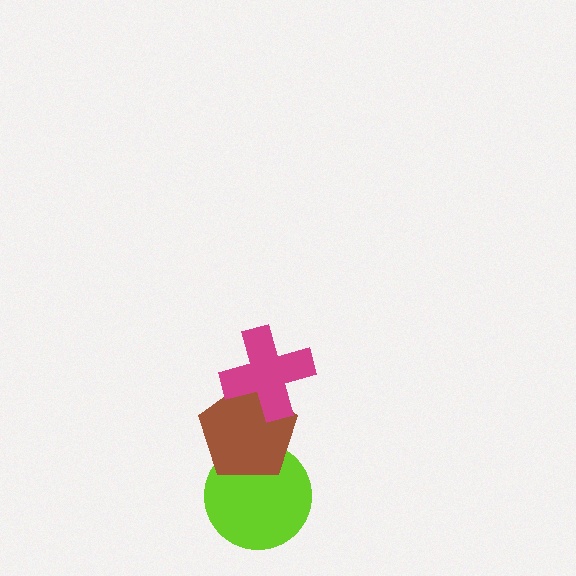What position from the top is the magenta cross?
The magenta cross is 1st from the top.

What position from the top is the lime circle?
The lime circle is 3rd from the top.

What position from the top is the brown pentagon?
The brown pentagon is 2nd from the top.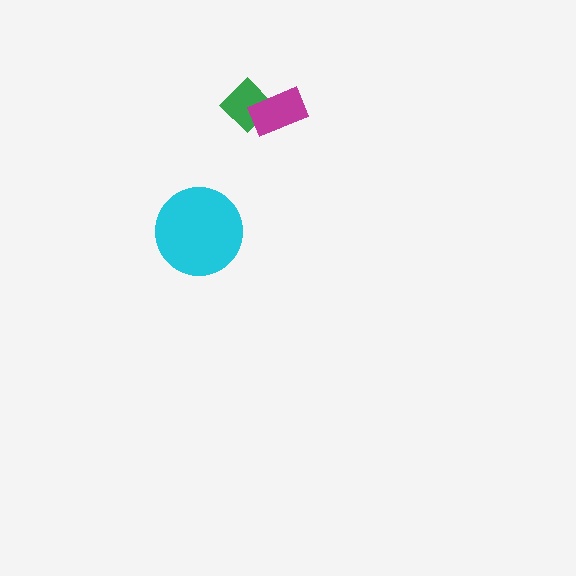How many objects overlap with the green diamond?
1 object overlaps with the green diamond.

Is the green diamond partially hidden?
Yes, it is partially covered by another shape.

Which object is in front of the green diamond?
The magenta rectangle is in front of the green diamond.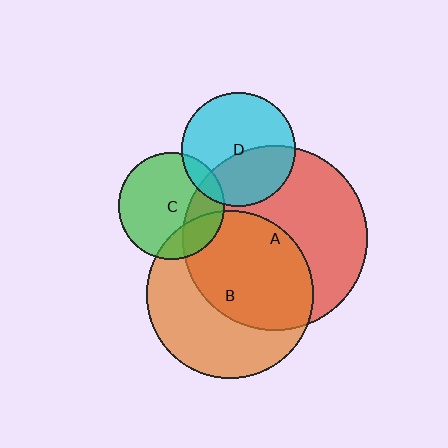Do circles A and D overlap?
Yes.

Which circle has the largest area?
Circle A (red).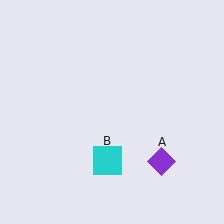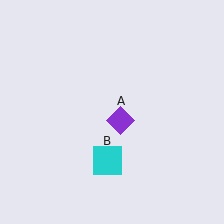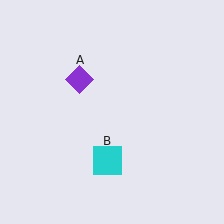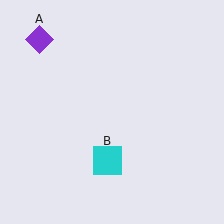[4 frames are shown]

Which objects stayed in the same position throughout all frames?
Cyan square (object B) remained stationary.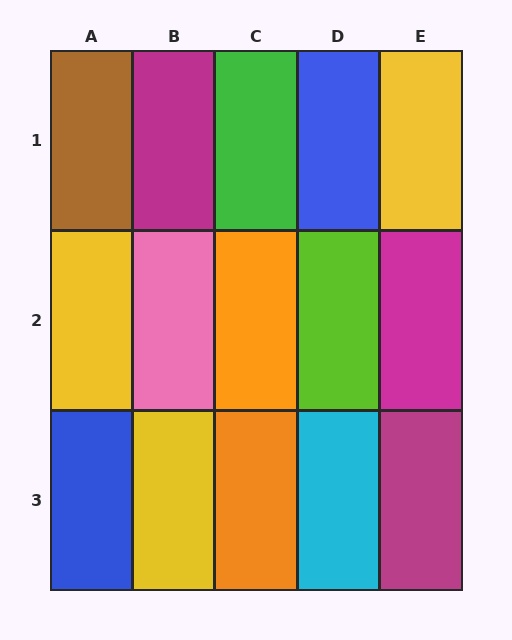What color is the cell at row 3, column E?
Magenta.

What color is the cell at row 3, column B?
Yellow.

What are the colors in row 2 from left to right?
Yellow, pink, orange, lime, magenta.